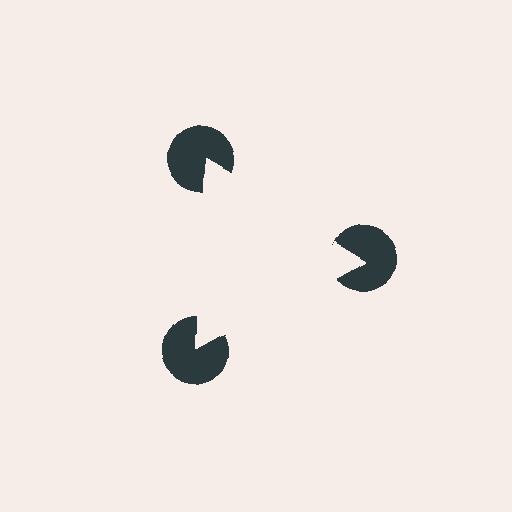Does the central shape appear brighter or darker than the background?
It typically appears slightly brighter than the background, even though no actual brightness change is drawn.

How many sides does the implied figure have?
3 sides.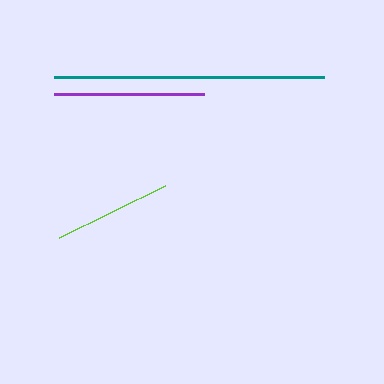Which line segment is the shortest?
The lime line is the shortest at approximately 118 pixels.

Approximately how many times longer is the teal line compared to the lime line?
The teal line is approximately 2.3 times the length of the lime line.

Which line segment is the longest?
The teal line is the longest at approximately 269 pixels.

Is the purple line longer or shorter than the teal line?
The teal line is longer than the purple line.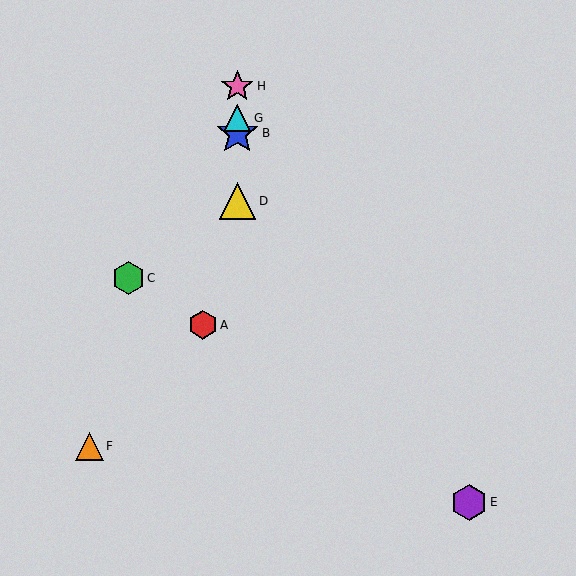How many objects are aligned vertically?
4 objects (B, D, G, H) are aligned vertically.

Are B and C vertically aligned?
No, B is at x≈237 and C is at x≈128.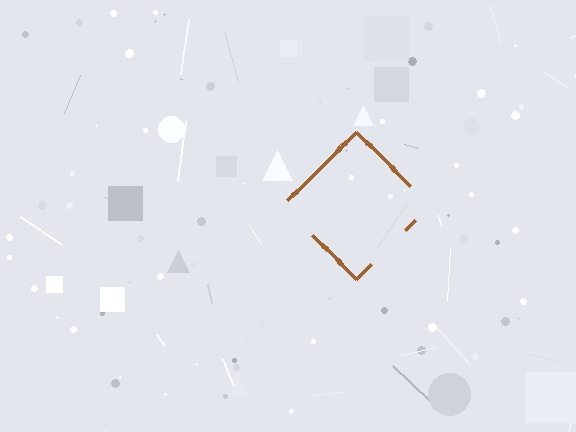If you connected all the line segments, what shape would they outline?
They would outline a diamond.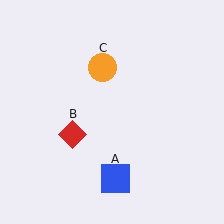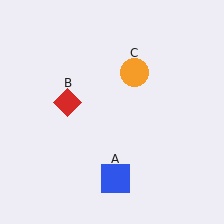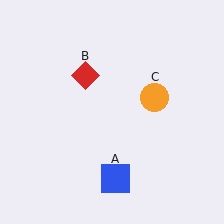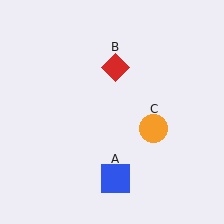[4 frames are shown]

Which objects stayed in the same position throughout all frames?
Blue square (object A) remained stationary.